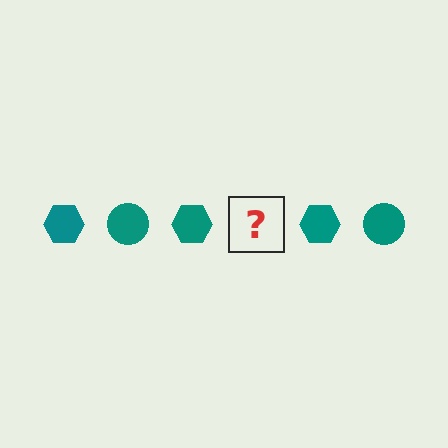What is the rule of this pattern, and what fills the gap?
The rule is that the pattern cycles through hexagon, circle shapes in teal. The gap should be filled with a teal circle.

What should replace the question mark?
The question mark should be replaced with a teal circle.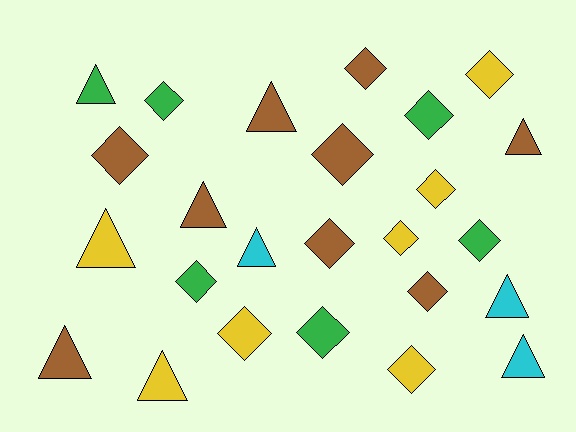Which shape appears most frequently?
Diamond, with 15 objects.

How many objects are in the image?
There are 25 objects.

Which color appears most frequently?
Brown, with 9 objects.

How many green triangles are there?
There is 1 green triangle.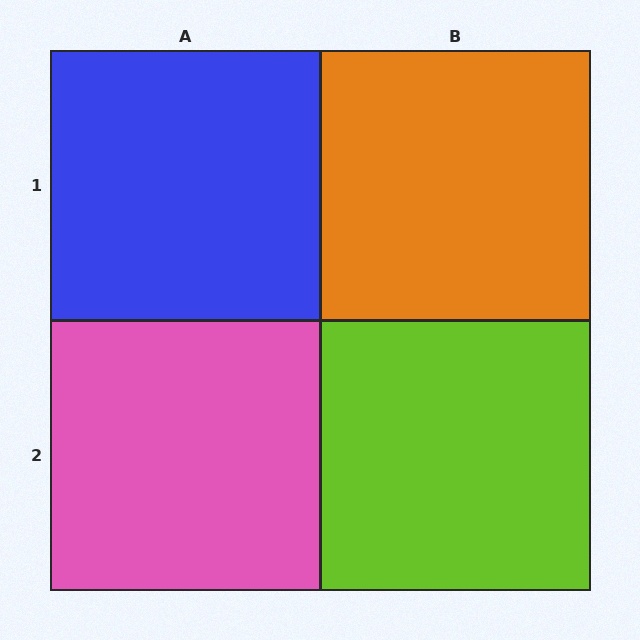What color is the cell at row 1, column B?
Orange.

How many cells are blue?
1 cell is blue.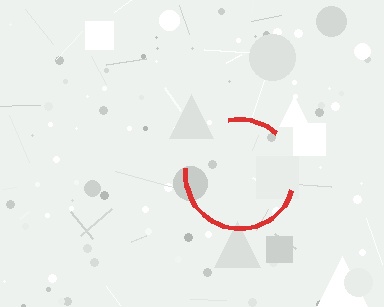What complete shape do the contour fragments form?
The contour fragments form a circle.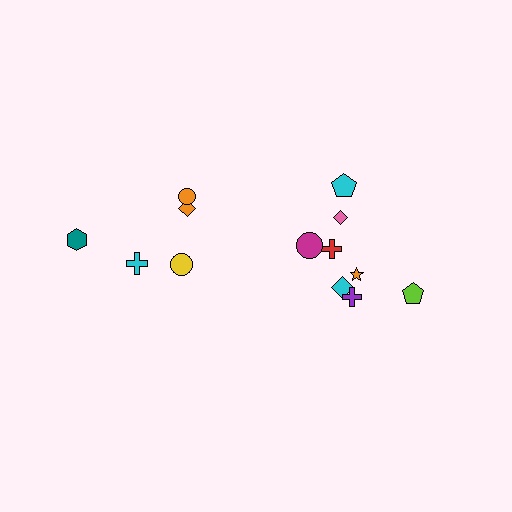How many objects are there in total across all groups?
There are 13 objects.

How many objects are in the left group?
There are 5 objects.